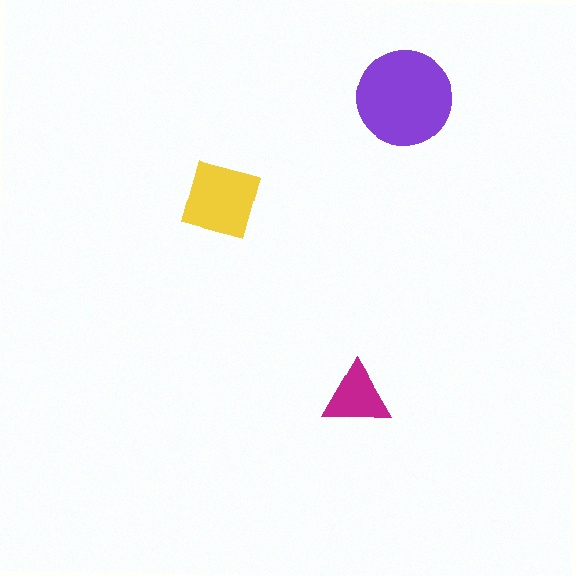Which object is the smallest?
The magenta triangle.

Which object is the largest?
The purple circle.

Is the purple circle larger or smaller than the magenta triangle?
Larger.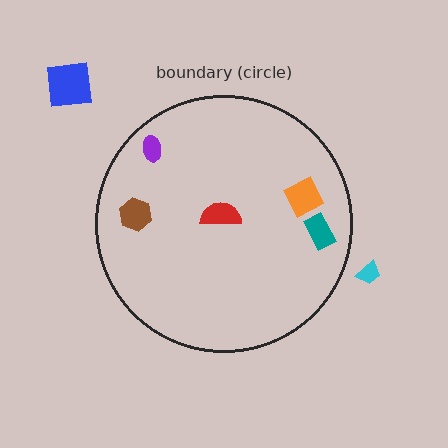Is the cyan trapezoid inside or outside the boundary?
Outside.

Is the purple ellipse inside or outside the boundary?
Inside.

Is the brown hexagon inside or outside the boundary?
Inside.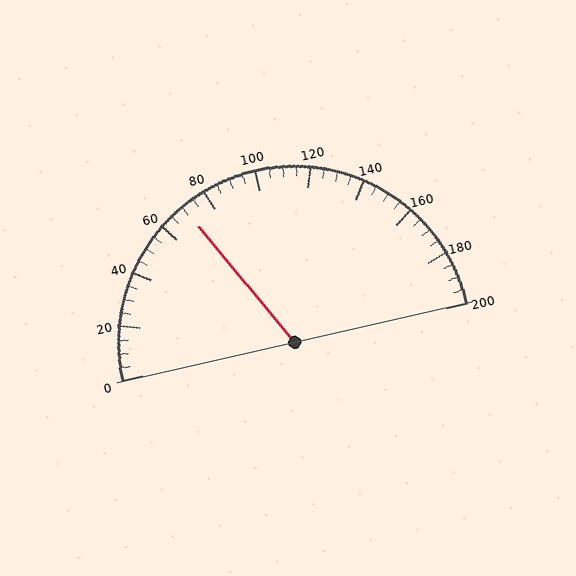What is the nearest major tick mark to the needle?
The nearest major tick mark is 80.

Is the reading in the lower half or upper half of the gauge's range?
The reading is in the lower half of the range (0 to 200).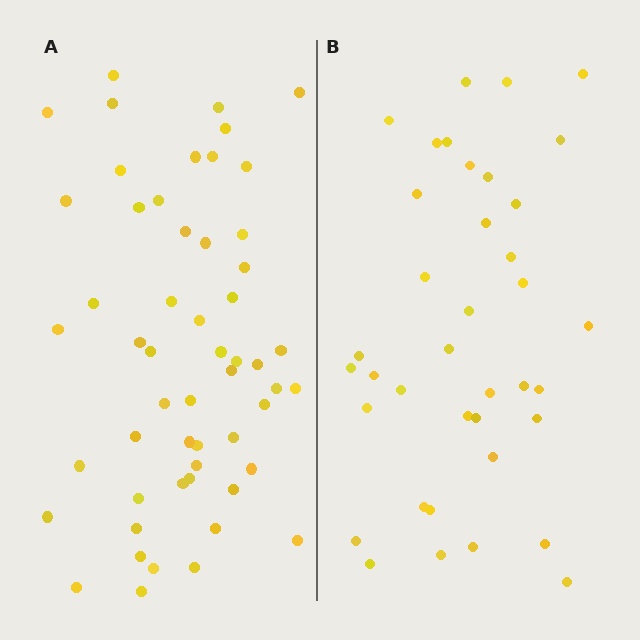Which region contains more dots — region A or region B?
Region A (the left region) has more dots.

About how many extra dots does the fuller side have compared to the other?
Region A has approximately 15 more dots than region B.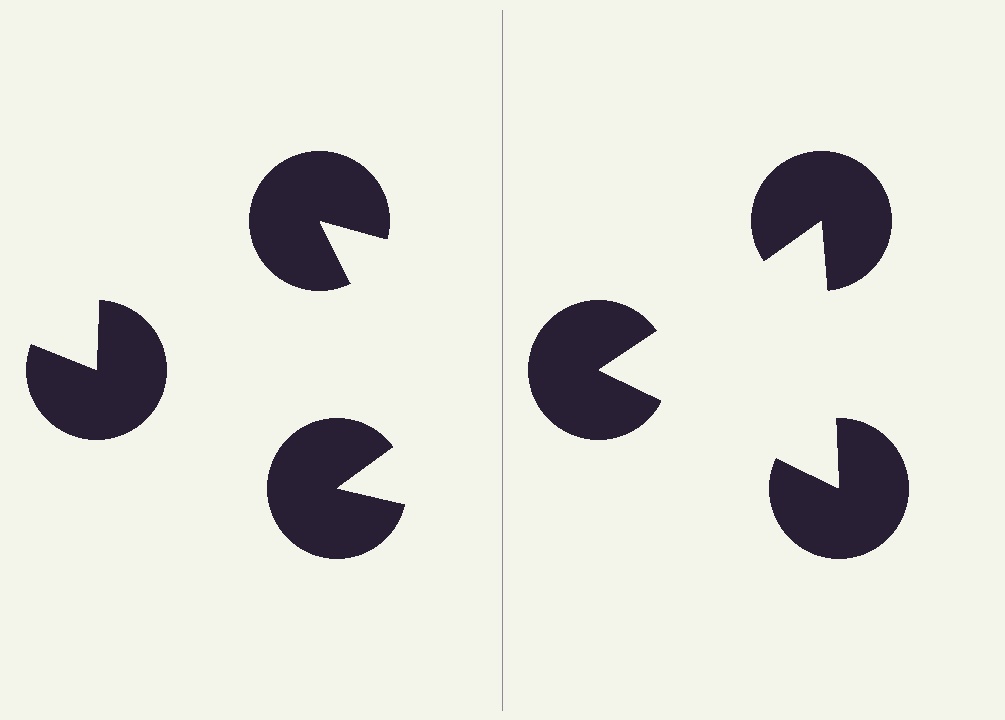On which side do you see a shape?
An illusory triangle appears on the right side. On the left side the wedge cuts are rotated, so no coherent shape forms.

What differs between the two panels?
The pac-man discs are positioned identically on both sides; only the wedge orientations differ. On the right they align to a triangle; on the left they are misaligned.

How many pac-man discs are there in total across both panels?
6 — 3 on each side.